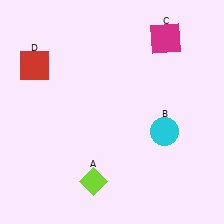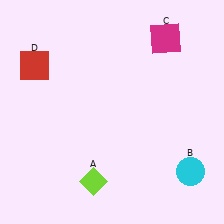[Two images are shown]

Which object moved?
The cyan circle (B) moved down.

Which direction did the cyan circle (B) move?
The cyan circle (B) moved down.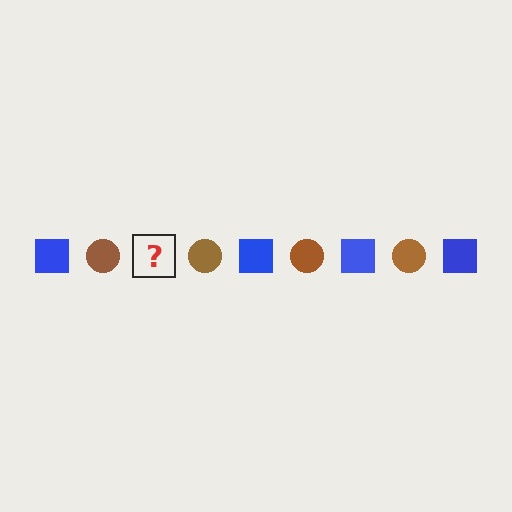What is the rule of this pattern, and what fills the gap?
The rule is that the pattern alternates between blue square and brown circle. The gap should be filled with a blue square.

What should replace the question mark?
The question mark should be replaced with a blue square.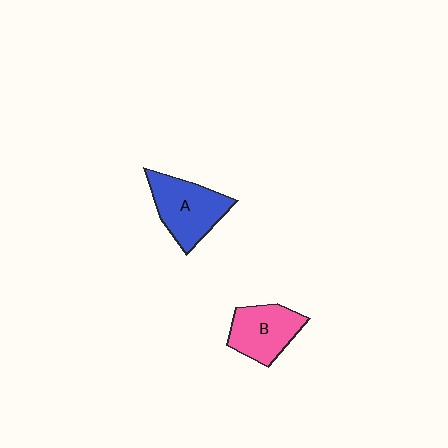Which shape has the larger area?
Shape A (blue).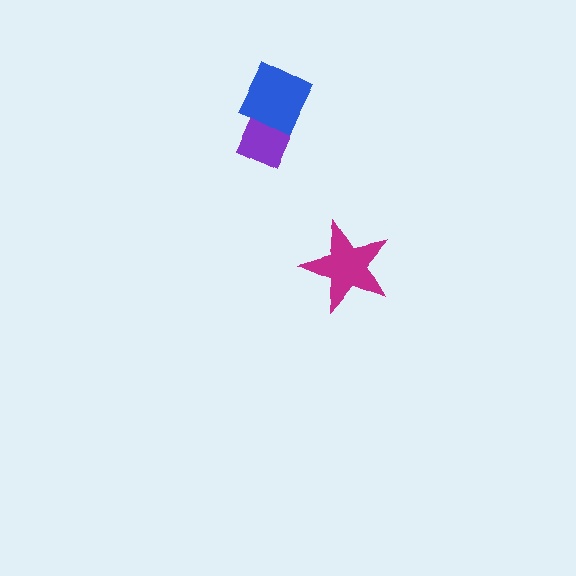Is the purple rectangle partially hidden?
Yes, it is partially covered by another shape.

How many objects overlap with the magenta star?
0 objects overlap with the magenta star.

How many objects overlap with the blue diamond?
1 object overlaps with the blue diamond.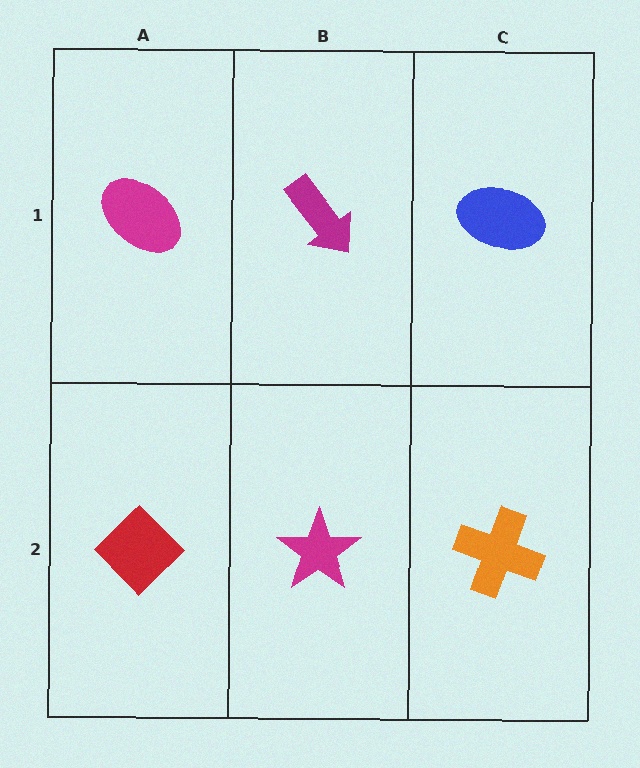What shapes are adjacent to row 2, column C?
A blue ellipse (row 1, column C), a magenta star (row 2, column B).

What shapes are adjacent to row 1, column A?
A red diamond (row 2, column A), a magenta arrow (row 1, column B).